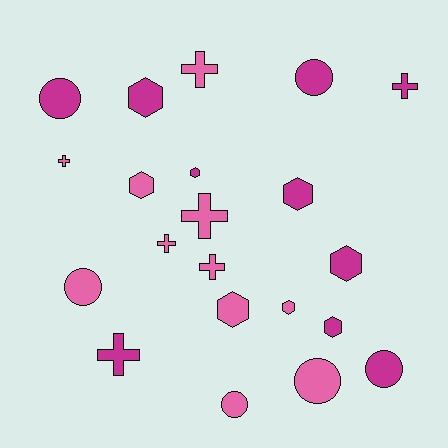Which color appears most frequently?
Pink, with 11 objects.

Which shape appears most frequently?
Hexagon, with 8 objects.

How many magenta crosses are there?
There are 2 magenta crosses.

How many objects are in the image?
There are 21 objects.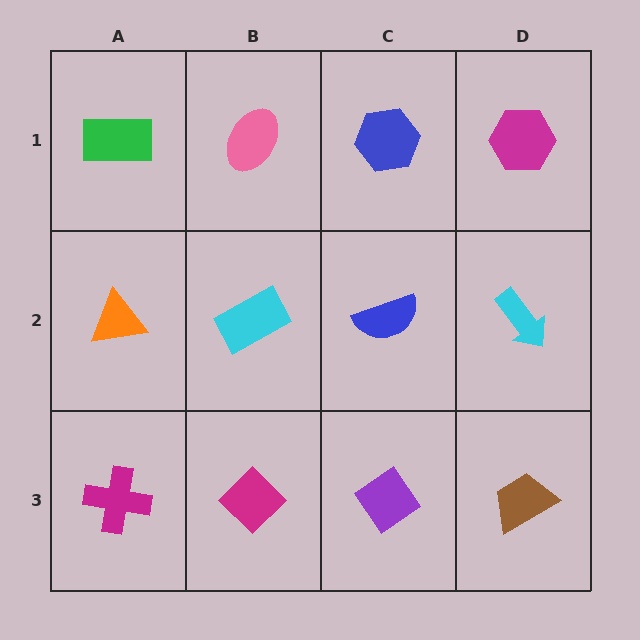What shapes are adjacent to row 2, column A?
A green rectangle (row 1, column A), a magenta cross (row 3, column A), a cyan rectangle (row 2, column B).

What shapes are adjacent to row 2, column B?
A pink ellipse (row 1, column B), a magenta diamond (row 3, column B), an orange triangle (row 2, column A), a blue semicircle (row 2, column C).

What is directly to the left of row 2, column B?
An orange triangle.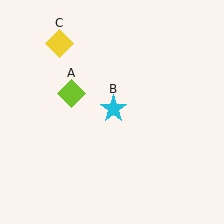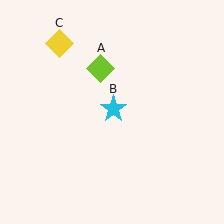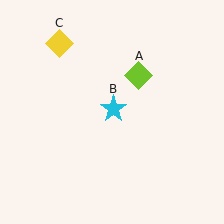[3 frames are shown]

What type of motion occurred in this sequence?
The lime diamond (object A) rotated clockwise around the center of the scene.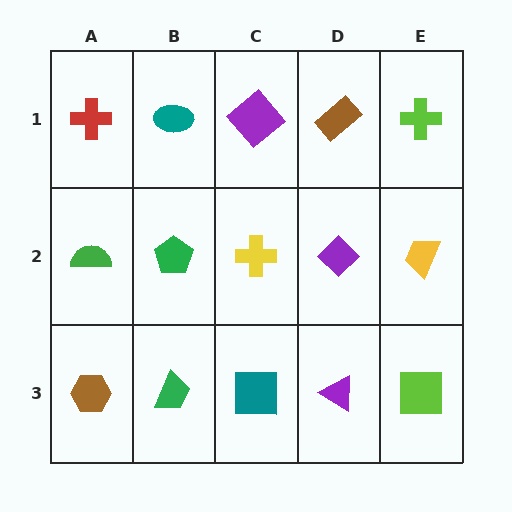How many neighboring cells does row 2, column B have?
4.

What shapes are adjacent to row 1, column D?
A purple diamond (row 2, column D), a purple diamond (row 1, column C), a lime cross (row 1, column E).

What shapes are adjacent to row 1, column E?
A yellow trapezoid (row 2, column E), a brown rectangle (row 1, column D).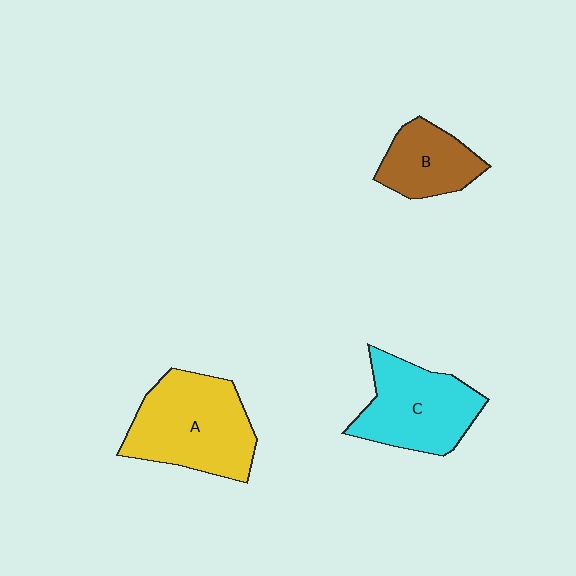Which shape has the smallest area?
Shape B (brown).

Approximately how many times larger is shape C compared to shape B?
Approximately 1.5 times.